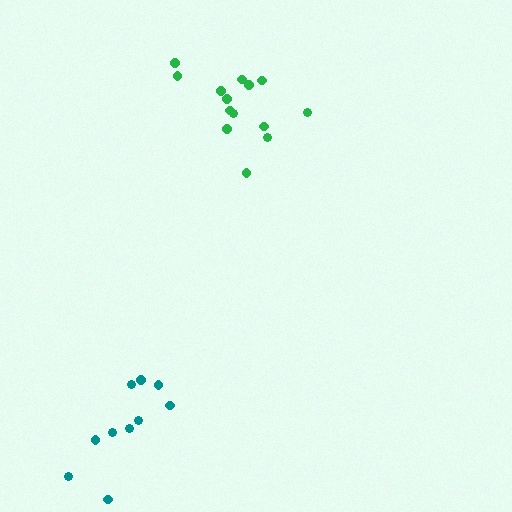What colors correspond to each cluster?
The clusters are colored: green, teal.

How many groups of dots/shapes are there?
There are 2 groups.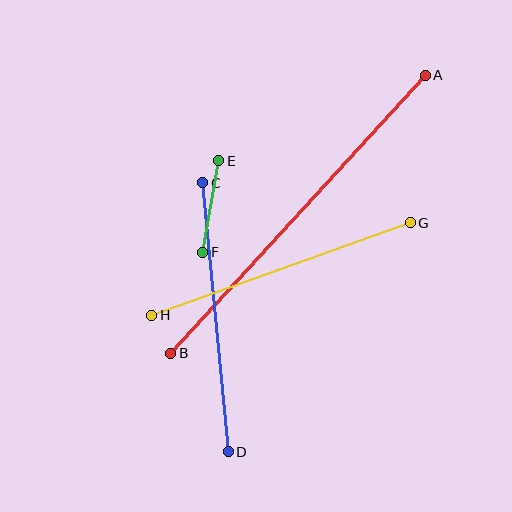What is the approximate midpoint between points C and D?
The midpoint is at approximately (216, 317) pixels.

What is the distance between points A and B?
The distance is approximately 377 pixels.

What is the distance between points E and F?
The distance is approximately 93 pixels.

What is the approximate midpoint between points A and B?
The midpoint is at approximately (298, 214) pixels.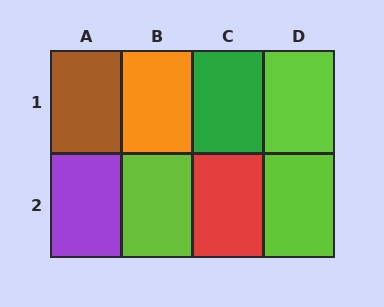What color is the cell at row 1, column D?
Lime.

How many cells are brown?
1 cell is brown.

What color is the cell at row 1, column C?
Green.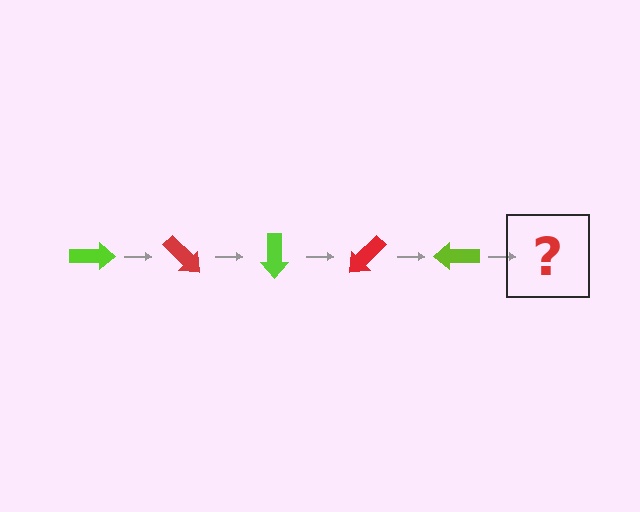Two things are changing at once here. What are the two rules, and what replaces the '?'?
The two rules are that it rotates 45 degrees each step and the color cycles through lime and red. The '?' should be a red arrow, rotated 225 degrees from the start.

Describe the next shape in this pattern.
It should be a red arrow, rotated 225 degrees from the start.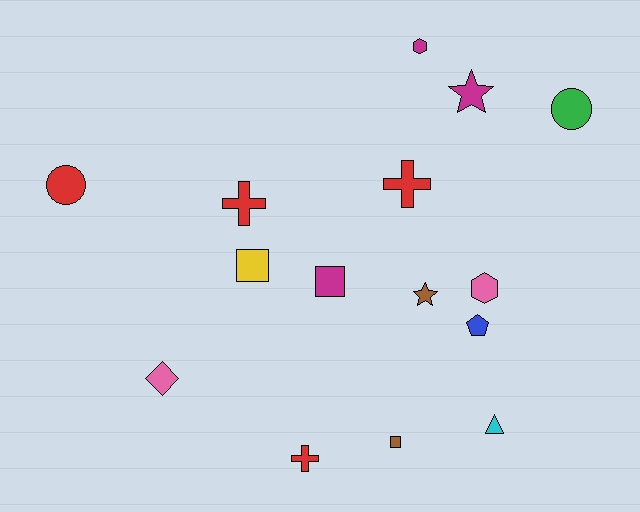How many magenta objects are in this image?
There are 3 magenta objects.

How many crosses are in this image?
There are 3 crosses.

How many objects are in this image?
There are 15 objects.